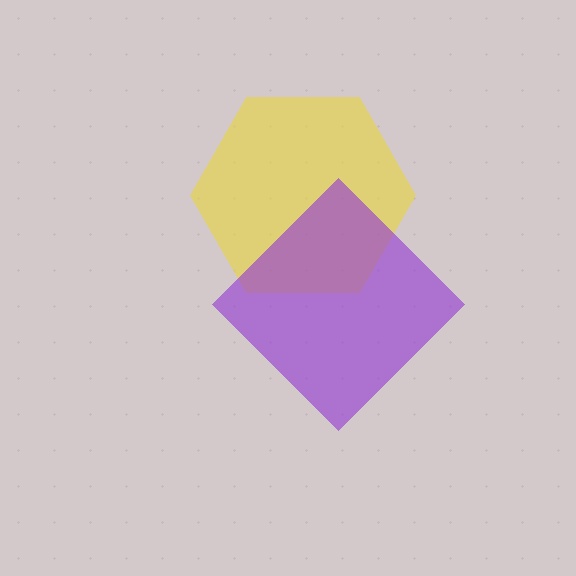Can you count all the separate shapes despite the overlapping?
Yes, there are 2 separate shapes.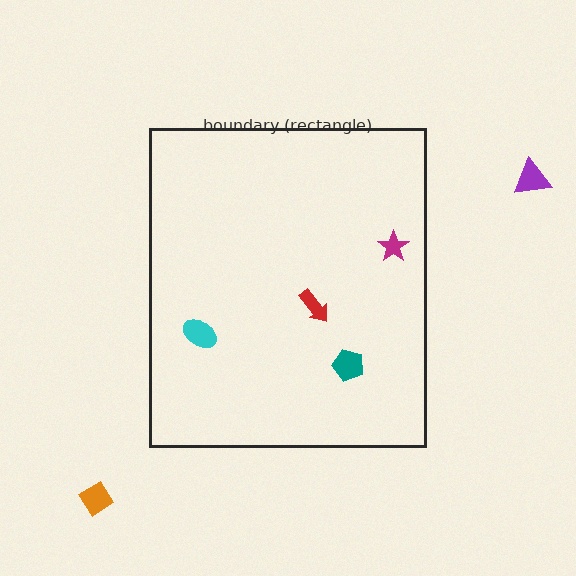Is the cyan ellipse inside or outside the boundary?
Inside.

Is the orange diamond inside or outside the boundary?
Outside.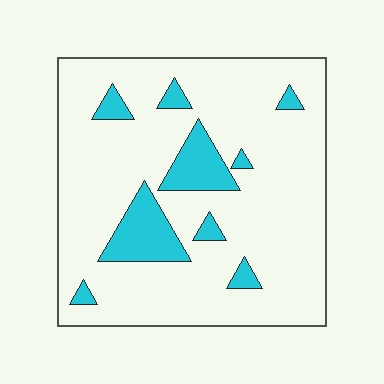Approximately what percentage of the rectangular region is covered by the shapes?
Approximately 15%.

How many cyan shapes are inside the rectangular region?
9.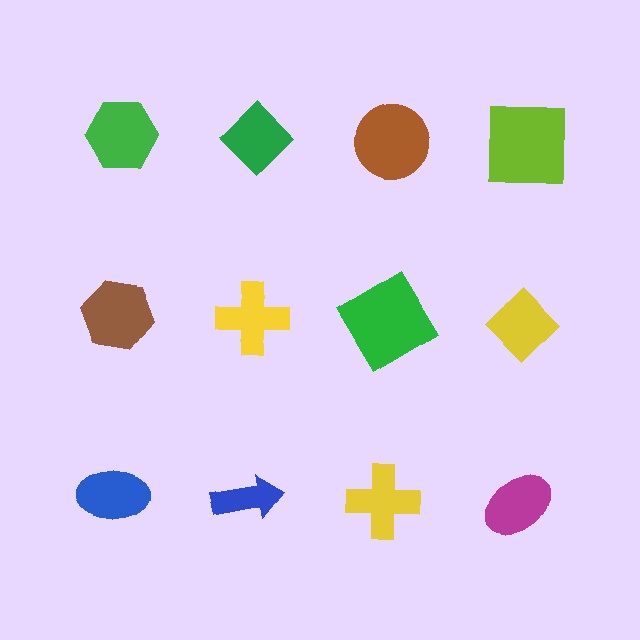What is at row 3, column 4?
A magenta ellipse.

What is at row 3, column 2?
A blue arrow.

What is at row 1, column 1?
A green hexagon.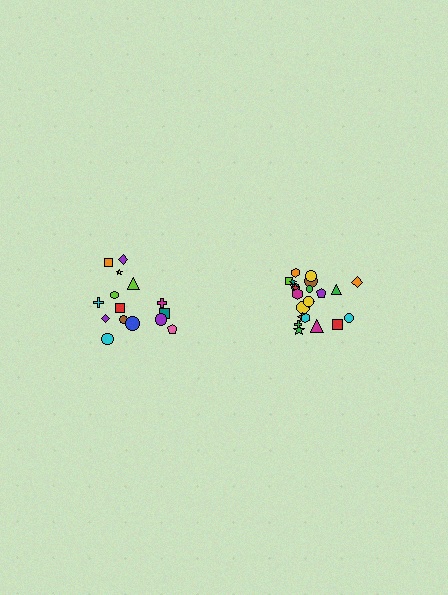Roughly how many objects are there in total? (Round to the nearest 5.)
Roughly 35 objects in total.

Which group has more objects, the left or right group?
The right group.